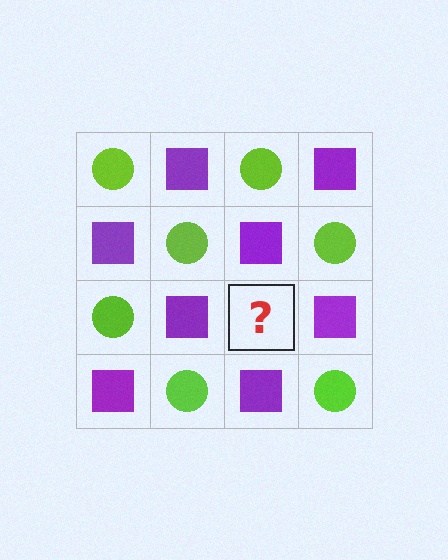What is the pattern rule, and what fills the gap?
The rule is that it alternates lime circle and purple square in a checkerboard pattern. The gap should be filled with a lime circle.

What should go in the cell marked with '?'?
The missing cell should contain a lime circle.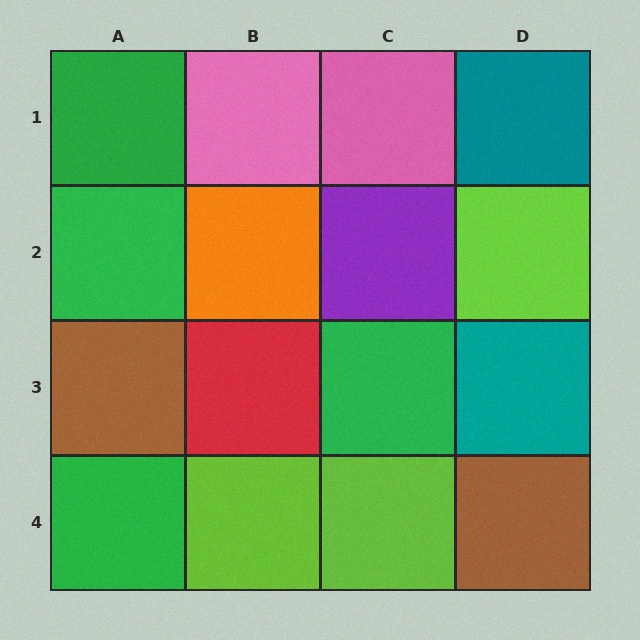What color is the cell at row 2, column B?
Orange.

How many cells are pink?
2 cells are pink.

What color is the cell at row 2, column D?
Lime.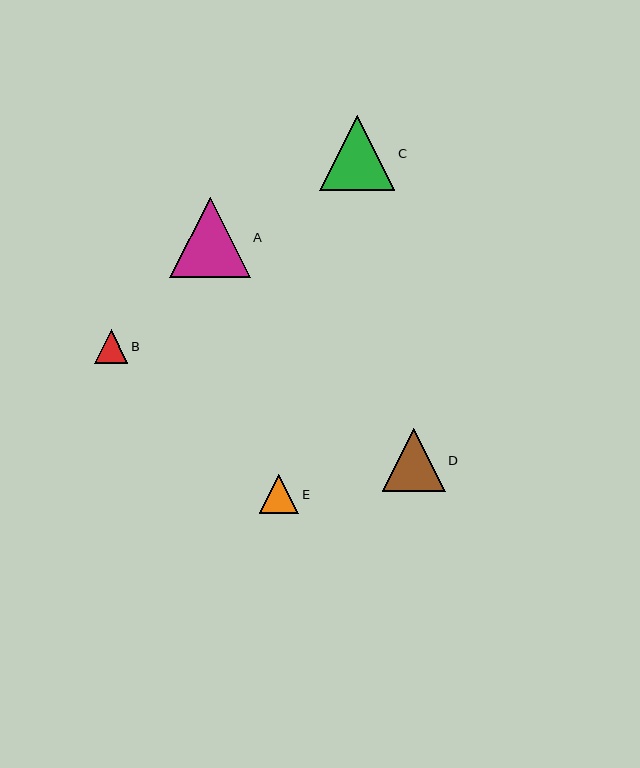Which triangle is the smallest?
Triangle B is the smallest with a size of approximately 33 pixels.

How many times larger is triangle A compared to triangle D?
Triangle A is approximately 1.3 times the size of triangle D.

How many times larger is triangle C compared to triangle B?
Triangle C is approximately 2.2 times the size of triangle B.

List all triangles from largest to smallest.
From largest to smallest: A, C, D, E, B.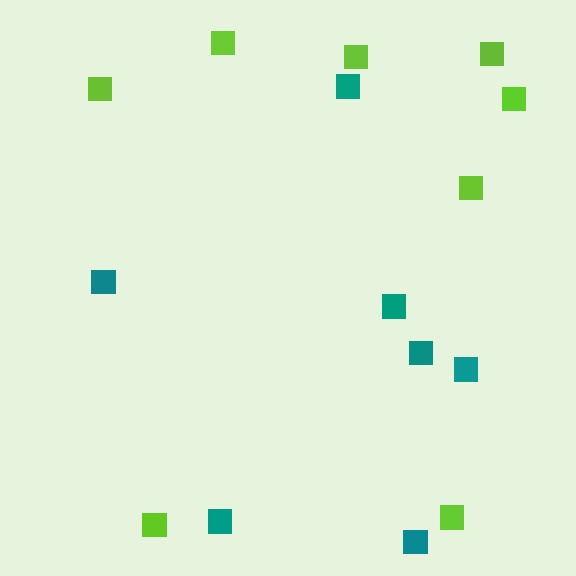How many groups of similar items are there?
There are 2 groups: one group of lime squares (8) and one group of teal squares (7).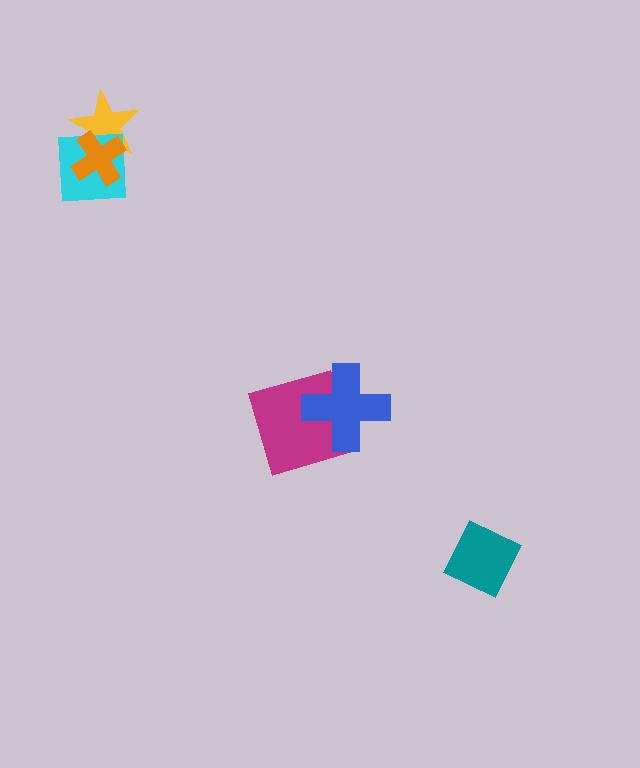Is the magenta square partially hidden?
Yes, it is partially covered by another shape.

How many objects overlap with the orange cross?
2 objects overlap with the orange cross.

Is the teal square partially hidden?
No, no other shape covers it.